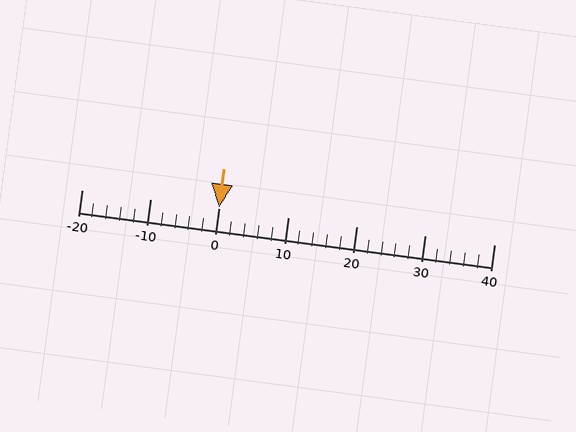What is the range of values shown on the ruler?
The ruler shows values from -20 to 40.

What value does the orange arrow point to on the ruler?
The orange arrow points to approximately 0.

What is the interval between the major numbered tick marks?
The major tick marks are spaced 10 units apart.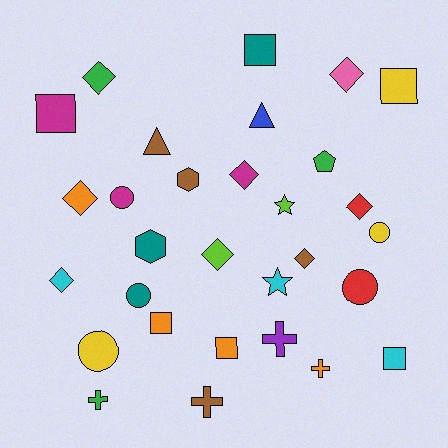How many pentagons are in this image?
There is 1 pentagon.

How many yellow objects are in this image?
There are 3 yellow objects.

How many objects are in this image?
There are 30 objects.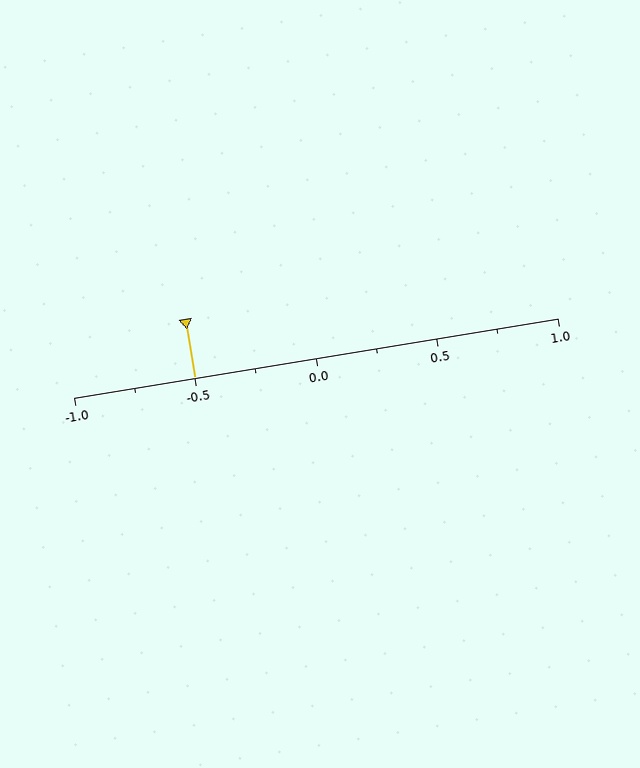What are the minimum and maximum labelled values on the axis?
The axis runs from -1.0 to 1.0.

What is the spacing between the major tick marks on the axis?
The major ticks are spaced 0.5 apart.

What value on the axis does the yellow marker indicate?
The marker indicates approximately -0.5.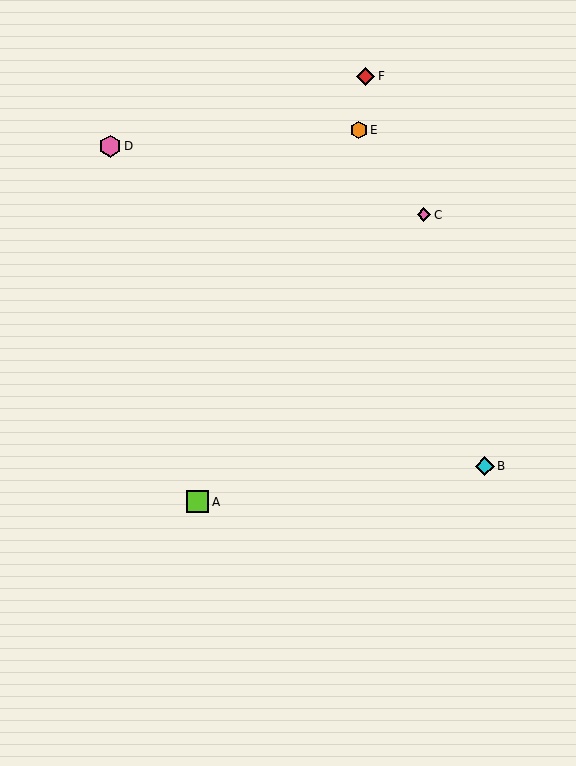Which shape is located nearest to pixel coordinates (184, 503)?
The lime square (labeled A) at (198, 502) is nearest to that location.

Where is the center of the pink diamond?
The center of the pink diamond is at (424, 215).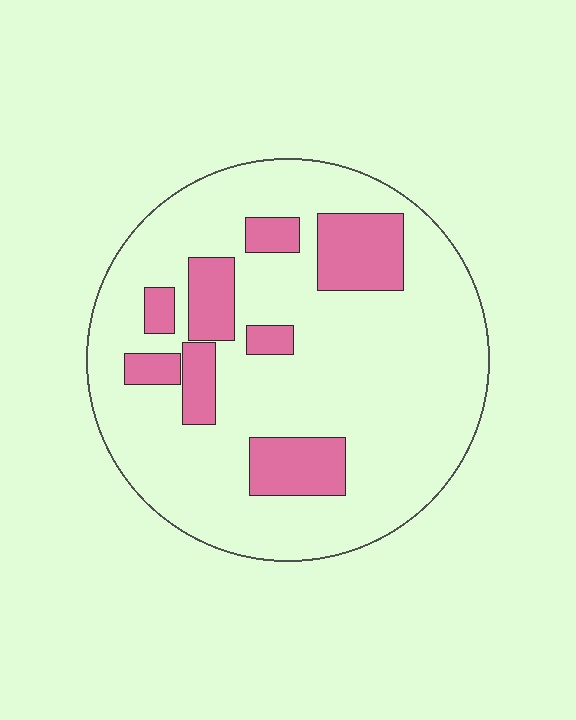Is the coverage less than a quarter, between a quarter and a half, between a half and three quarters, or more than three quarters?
Less than a quarter.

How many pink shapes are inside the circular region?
8.